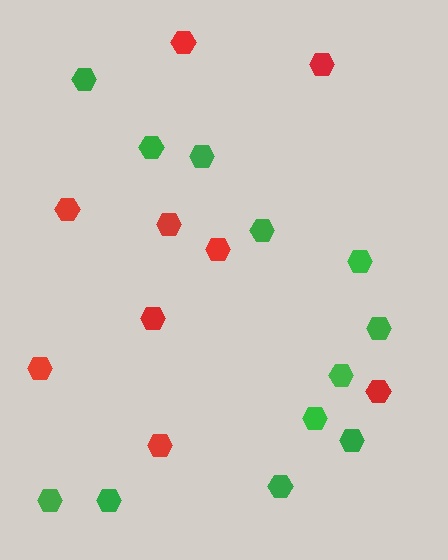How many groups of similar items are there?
There are 2 groups: one group of green hexagons (12) and one group of red hexagons (9).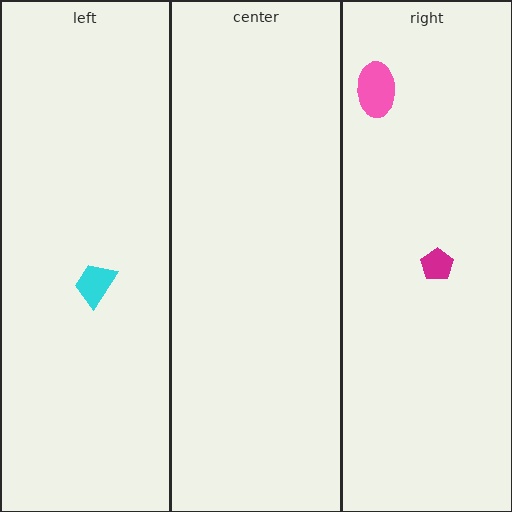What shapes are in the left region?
The cyan trapezoid.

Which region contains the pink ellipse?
The right region.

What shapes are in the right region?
The pink ellipse, the magenta pentagon.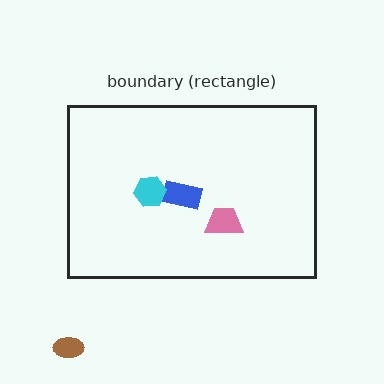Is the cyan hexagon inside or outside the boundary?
Inside.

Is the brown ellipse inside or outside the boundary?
Outside.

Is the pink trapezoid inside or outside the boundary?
Inside.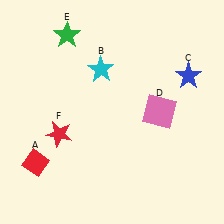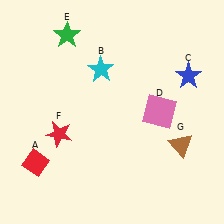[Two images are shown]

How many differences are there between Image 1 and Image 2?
There is 1 difference between the two images.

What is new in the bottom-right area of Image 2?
A brown triangle (G) was added in the bottom-right area of Image 2.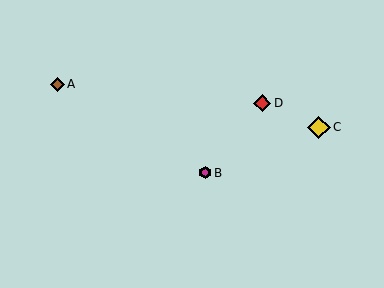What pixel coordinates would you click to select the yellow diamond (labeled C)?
Click at (319, 127) to select the yellow diamond C.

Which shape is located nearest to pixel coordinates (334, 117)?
The yellow diamond (labeled C) at (319, 127) is nearest to that location.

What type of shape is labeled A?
Shape A is a brown diamond.